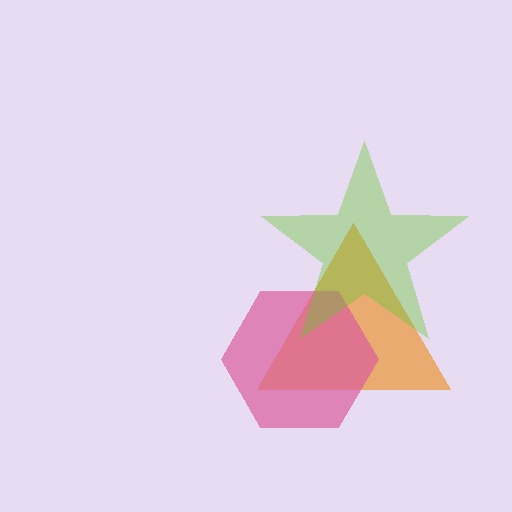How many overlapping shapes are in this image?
There are 3 overlapping shapes in the image.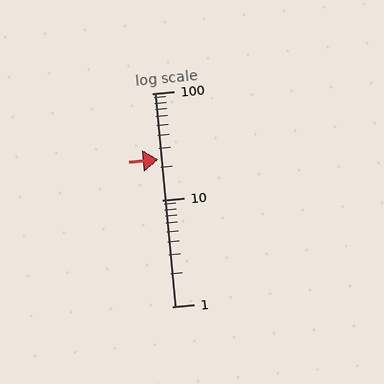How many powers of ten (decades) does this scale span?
The scale spans 2 decades, from 1 to 100.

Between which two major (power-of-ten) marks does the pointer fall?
The pointer is between 10 and 100.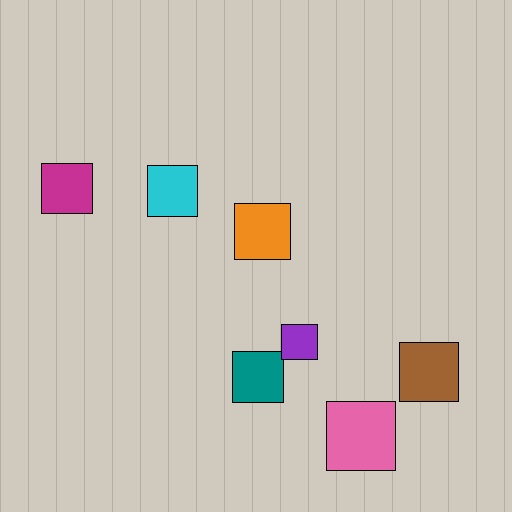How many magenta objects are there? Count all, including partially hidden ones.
There is 1 magenta object.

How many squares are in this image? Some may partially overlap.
There are 7 squares.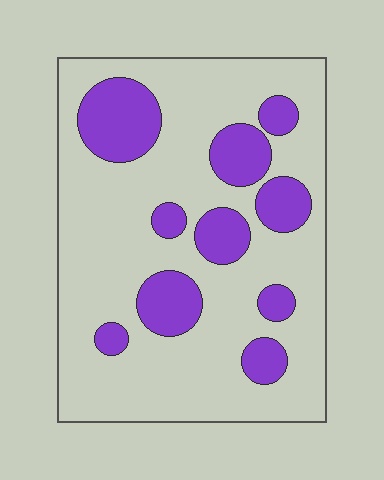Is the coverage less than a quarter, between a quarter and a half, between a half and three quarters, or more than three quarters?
Less than a quarter.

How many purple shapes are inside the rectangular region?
10.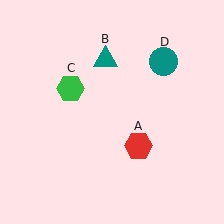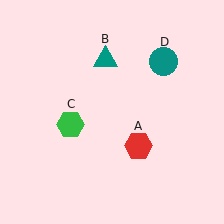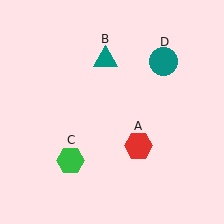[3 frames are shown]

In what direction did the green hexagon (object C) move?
The green hexagon (object C) moved down.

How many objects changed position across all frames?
1 object changed position: green hexagon (object C).